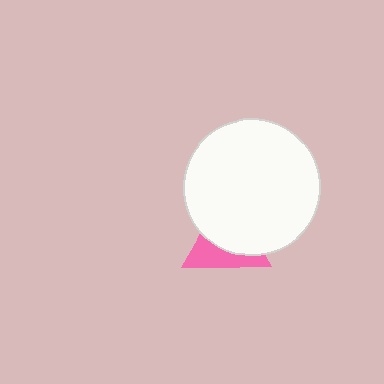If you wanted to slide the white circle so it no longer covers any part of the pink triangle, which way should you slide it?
Slide it up — that is the most direct way to separate the two shapes.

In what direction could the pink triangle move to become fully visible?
The pink triangle could move down. That would shift it out from behind the white circle entirely.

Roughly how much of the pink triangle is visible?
A small part of it is visible (roughly 41%).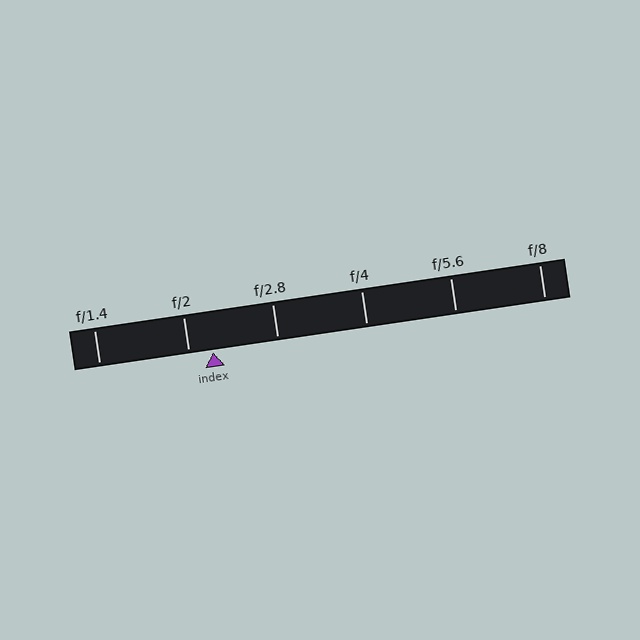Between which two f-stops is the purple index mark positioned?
The index mark is between f/2 and f/2.8.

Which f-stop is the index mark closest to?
The index mark is closest to f/2.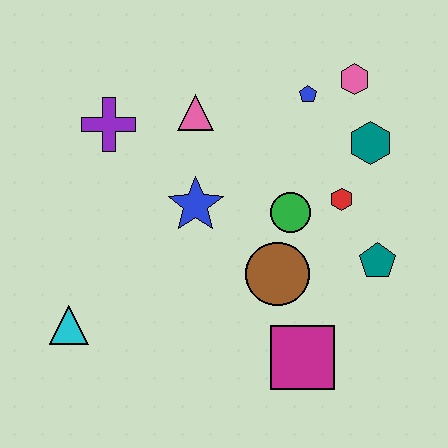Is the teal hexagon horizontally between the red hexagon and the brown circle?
No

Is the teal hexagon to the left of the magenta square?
No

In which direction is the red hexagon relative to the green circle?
The red hexagon is to the right of the green circle.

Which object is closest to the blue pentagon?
The pink hexagon is closest to the blue pentagon.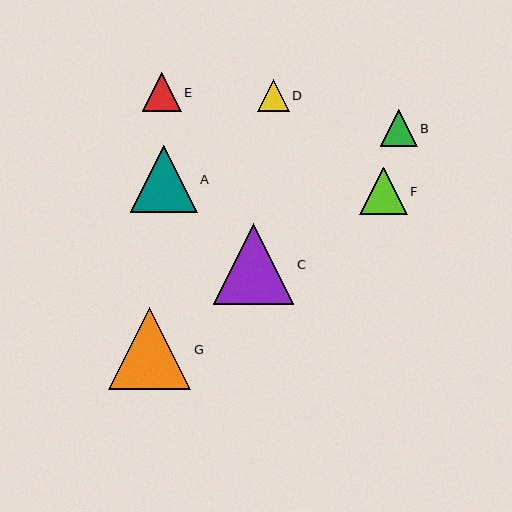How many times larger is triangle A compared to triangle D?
Triangle A is approximately 2.1 times the size of triangle D.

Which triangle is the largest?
Triangle G is the largest with a size of approximately 82 pixels.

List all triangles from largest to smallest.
From largest to smallest: G, C, A, F, E, B, D.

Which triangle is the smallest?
Triangle D is the smallest with a size of approximately 31 pixels.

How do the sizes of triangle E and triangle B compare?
Triangle E and triangle B are approximately the same size.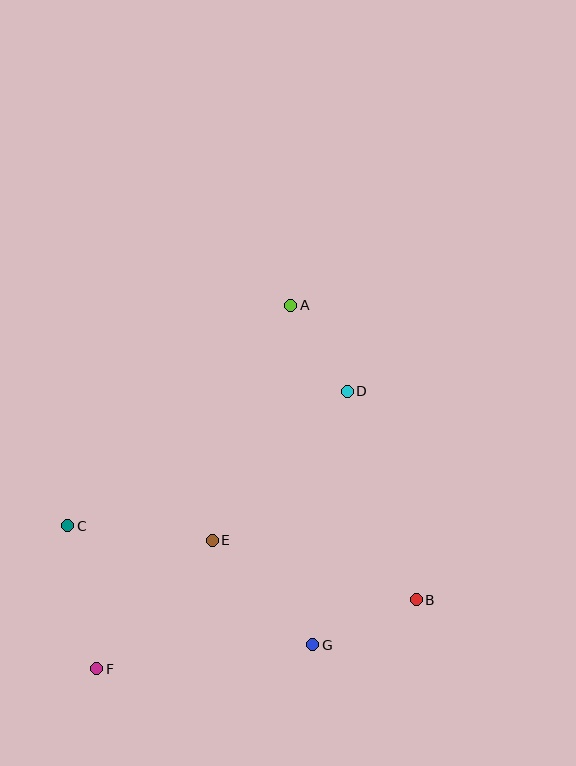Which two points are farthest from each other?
Points A and F are farthest from each other.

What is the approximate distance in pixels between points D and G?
The distance between D and G is approximately 256 pixels.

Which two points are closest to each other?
Points A and D are closest to each other.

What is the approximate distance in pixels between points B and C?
The distance between B and C is approximately 356 pixels.